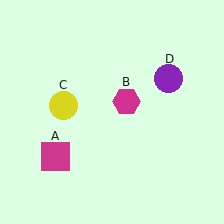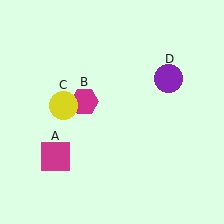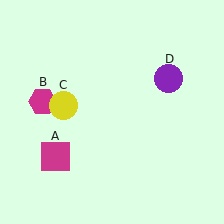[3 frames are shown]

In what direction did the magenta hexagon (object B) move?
The magenta hexagon (object B) moved left.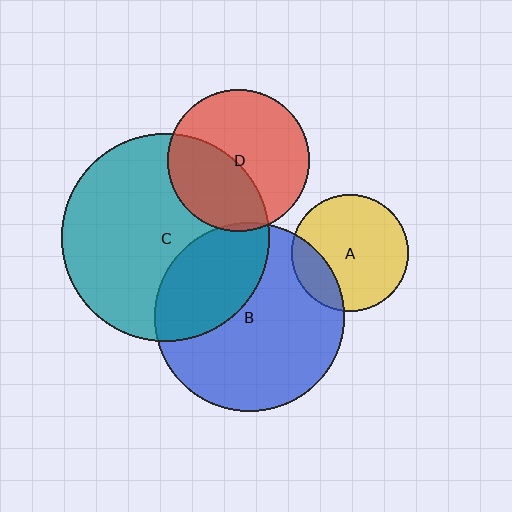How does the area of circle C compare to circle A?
Approximately 3.1 times.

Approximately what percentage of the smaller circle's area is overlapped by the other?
Approximately 35%.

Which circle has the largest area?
Circle C (teal).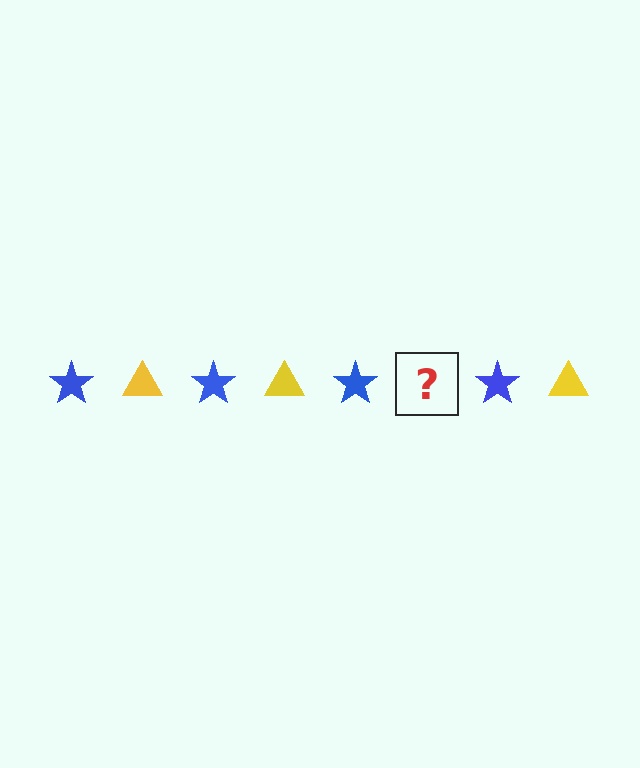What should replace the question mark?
The question mark should be replaced with a yellow triangle.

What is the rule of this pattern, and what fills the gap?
The rule is that the pattern alternates between blue star and yellow triangle. The gap should be filled with a yellow triangle.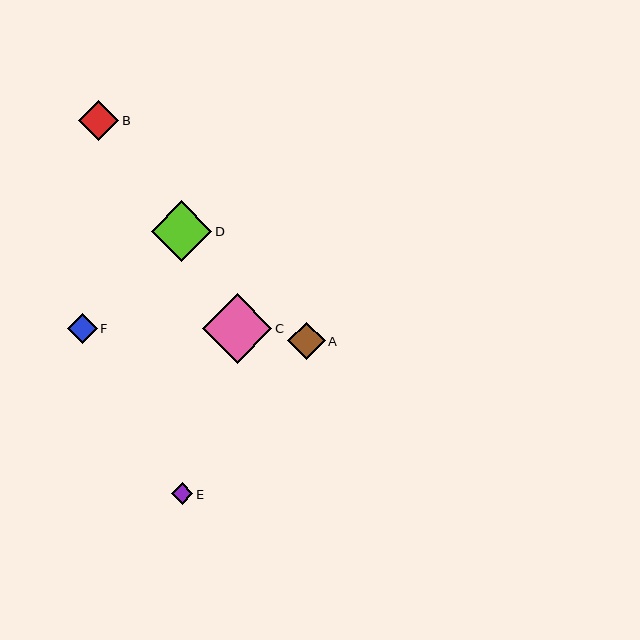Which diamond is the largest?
Diamond C is the largest with a size of approximately 70 pixels.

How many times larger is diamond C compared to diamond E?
Diamond C is approximately 3.2 times the size of diamond E.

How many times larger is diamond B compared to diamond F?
Diamond B is approximately 1.3 times the size of diamond F.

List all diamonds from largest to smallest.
From largest to smallest: C, D, B, A, F, E.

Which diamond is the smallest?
Diamond E is the smallest with a size of approximately 22 pixels.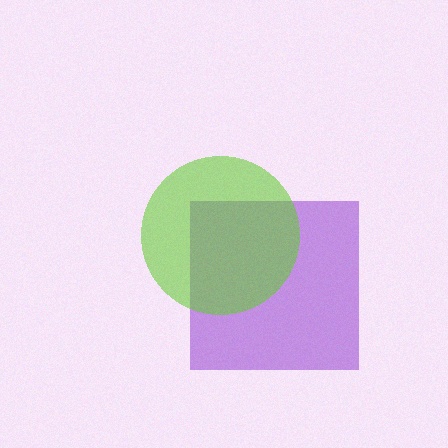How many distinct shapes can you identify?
There are 2 distinct shapes: a purple square, a lime circle.